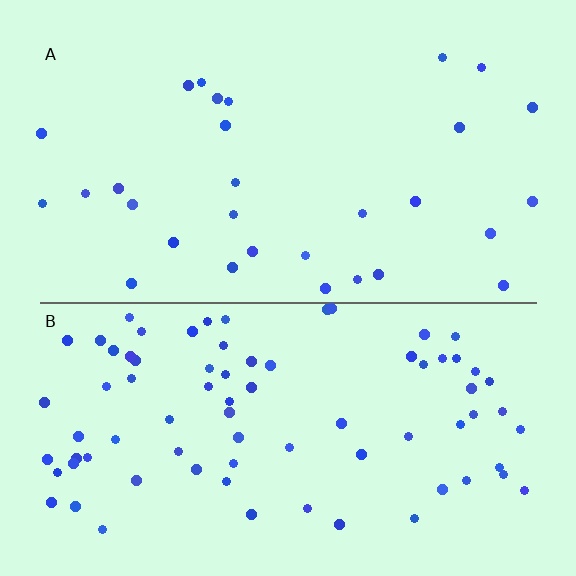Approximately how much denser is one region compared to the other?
Approximately 2.6× — region B over region A.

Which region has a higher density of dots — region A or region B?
B (the bottom).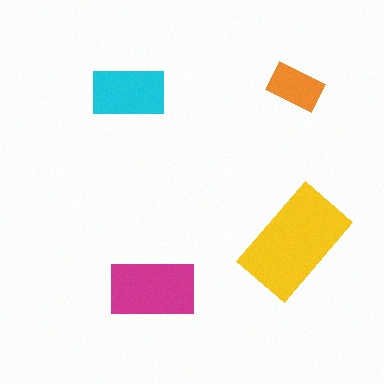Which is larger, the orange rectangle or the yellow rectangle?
The yellow one.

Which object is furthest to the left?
The cyan rectangle is leftmost.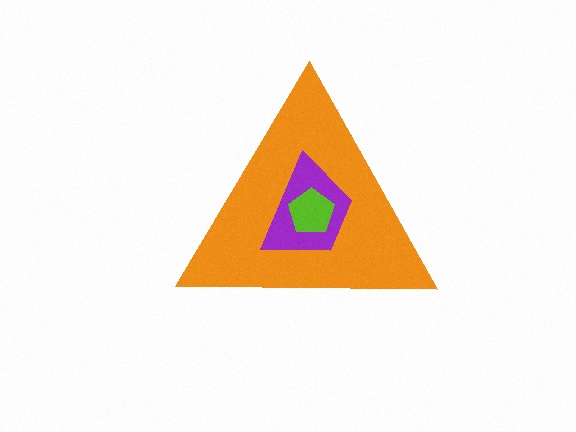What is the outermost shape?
The orange triangle.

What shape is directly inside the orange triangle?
The purple trapezoid.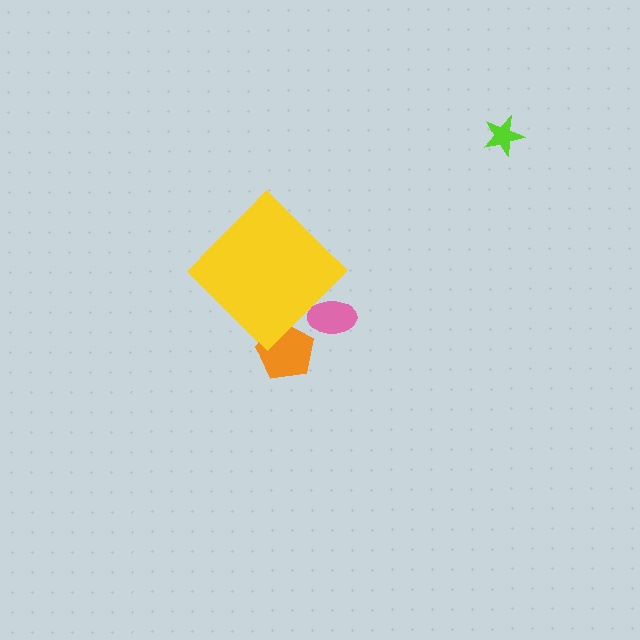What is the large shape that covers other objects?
A yellow diamond.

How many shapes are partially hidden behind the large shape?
2 shapes are partially hidden.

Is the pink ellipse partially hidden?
Yes, the pink ellipse is partially hidden behind the yellow diamond.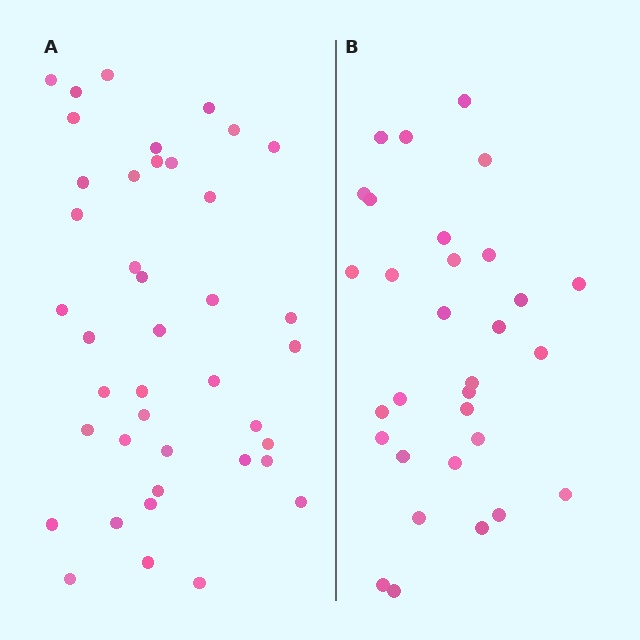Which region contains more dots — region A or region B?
Region A (the left region) has more dots.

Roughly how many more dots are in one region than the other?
Region A has roughly 10 or so more dots than region B.